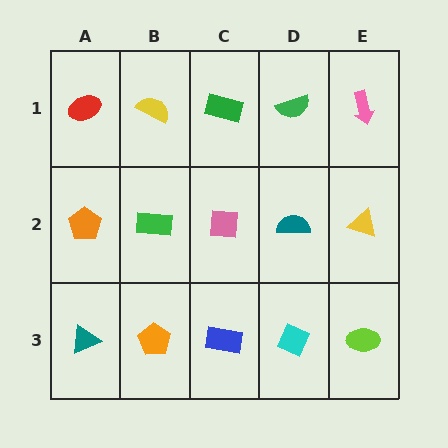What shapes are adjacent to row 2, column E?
A pink arrow (row 1, column E), a lime ellipse (row 3, column E), a teal semicircle (row 2, column D).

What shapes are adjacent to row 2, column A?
A red ellipse (row 1, column A), a teal triangle (row 3, column A), a green rectangle (row 2, column B).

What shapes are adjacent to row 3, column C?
A pink square (row 2, column C), an orange pentagon (row 3, column B), a cyan diamond (row 3, column D).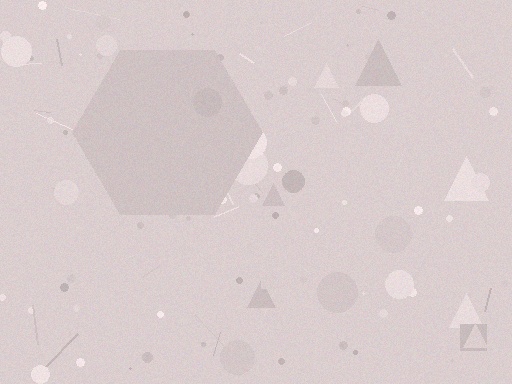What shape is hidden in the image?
A hexagon is hidden in the image.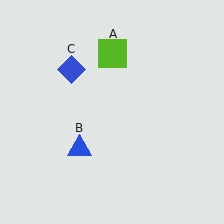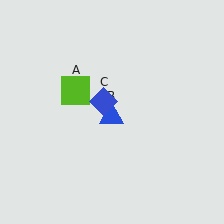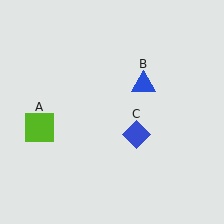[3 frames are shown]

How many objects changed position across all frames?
3 objects changed position: lime square (object A), blue triangle (object B), blue diamond (object C).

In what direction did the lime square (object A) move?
The lime square (object A) moved down and to the left.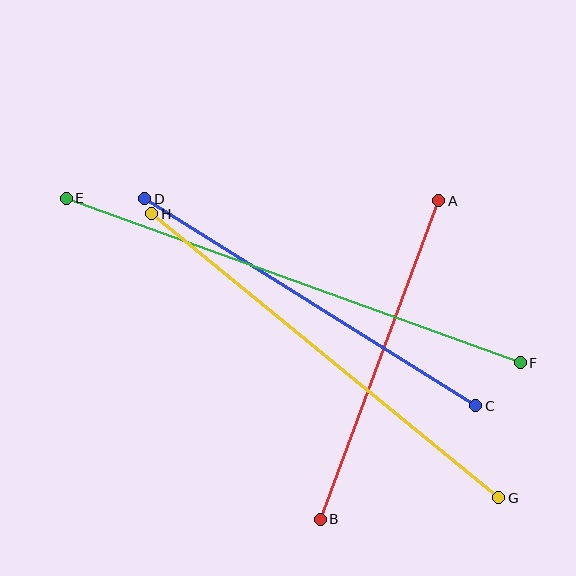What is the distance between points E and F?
The distance is approximately 483 pixels.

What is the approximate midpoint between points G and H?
The midpoint is at approximately (325, 356) pixels.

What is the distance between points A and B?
The distance is approximately 340 pixels.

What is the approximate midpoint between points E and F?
The midpoint is at approximately (293, 281) pixels.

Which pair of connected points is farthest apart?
Points E and F are farthest apart.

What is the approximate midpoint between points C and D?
The midpoint is at approximately (310, 302) pixels.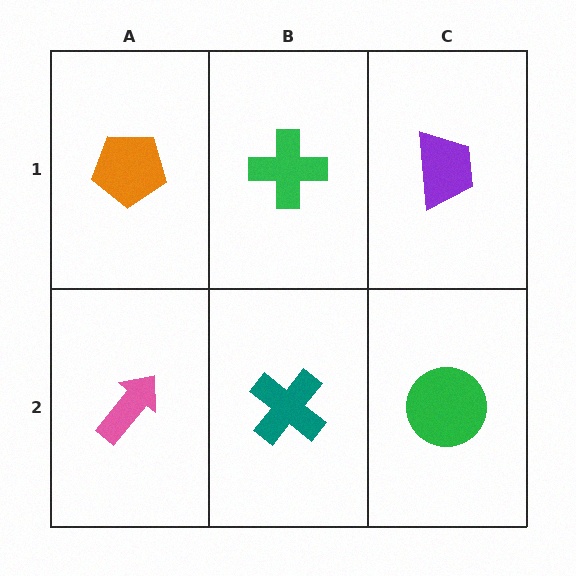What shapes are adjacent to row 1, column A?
A pink arrow (row 2, column A), a green cross (row 1, column B).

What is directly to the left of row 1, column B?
An orange pentagon.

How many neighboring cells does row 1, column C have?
2.